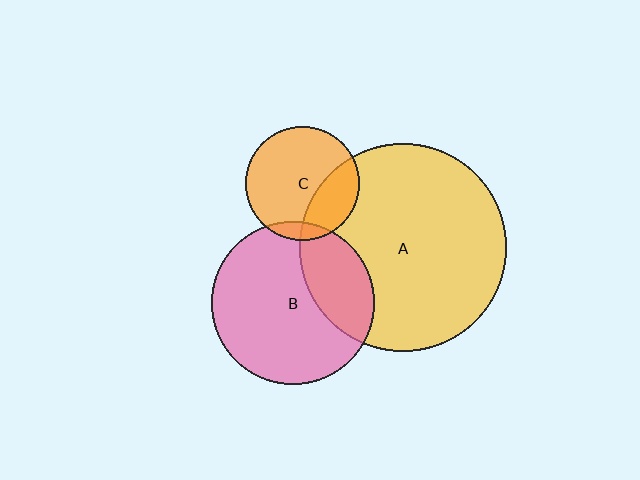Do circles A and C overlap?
Yes.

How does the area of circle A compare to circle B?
Approximately 1.6 times.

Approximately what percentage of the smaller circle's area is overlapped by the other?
Approximately 30%.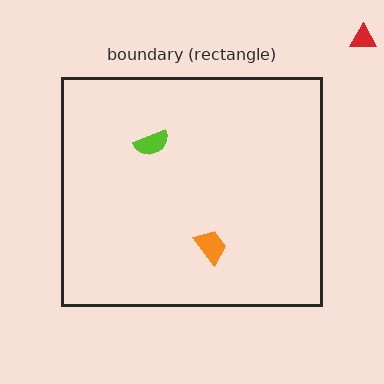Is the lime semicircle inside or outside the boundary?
Inside.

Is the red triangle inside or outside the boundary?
Outside.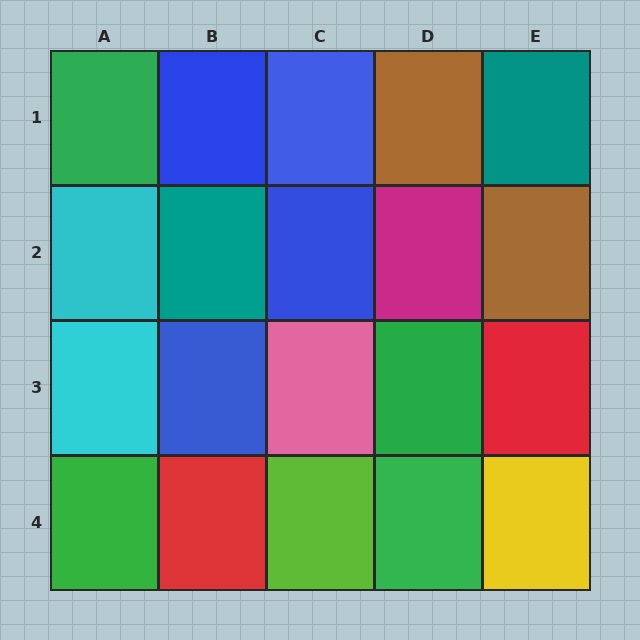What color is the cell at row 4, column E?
Yellow.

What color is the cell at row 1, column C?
Blue.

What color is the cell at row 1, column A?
Green.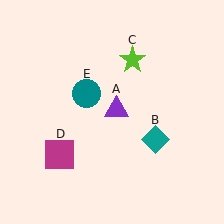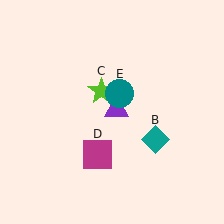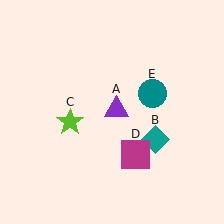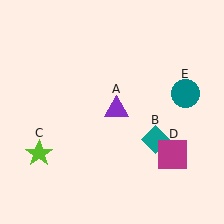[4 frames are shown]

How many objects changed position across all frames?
3 objects changed position: lime star (object C), magenta square (object D), teal circle (object E).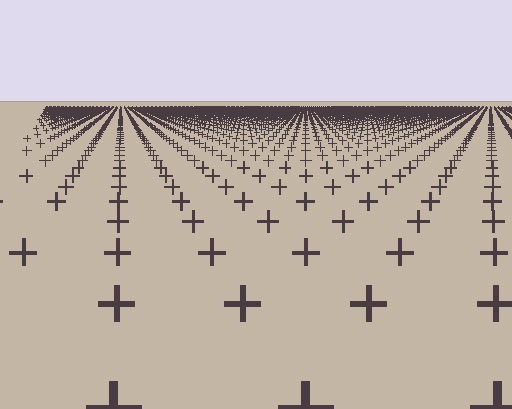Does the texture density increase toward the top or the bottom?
Density increases toward the top.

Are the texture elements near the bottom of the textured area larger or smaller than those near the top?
Larger. Near the bottom, elements are closer to the viewer and appear at a bigger on-screen size.